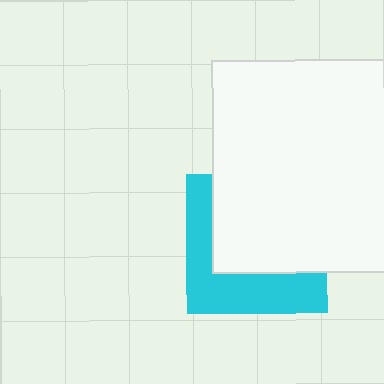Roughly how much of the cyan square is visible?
A small part of it is visible (roughly 42%).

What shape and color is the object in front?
The object in front is a white rectangle.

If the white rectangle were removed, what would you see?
You would see the complete cyan square.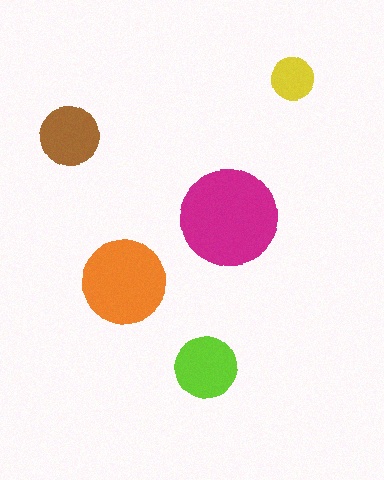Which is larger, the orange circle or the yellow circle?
The orange one.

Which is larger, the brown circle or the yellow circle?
The brown one.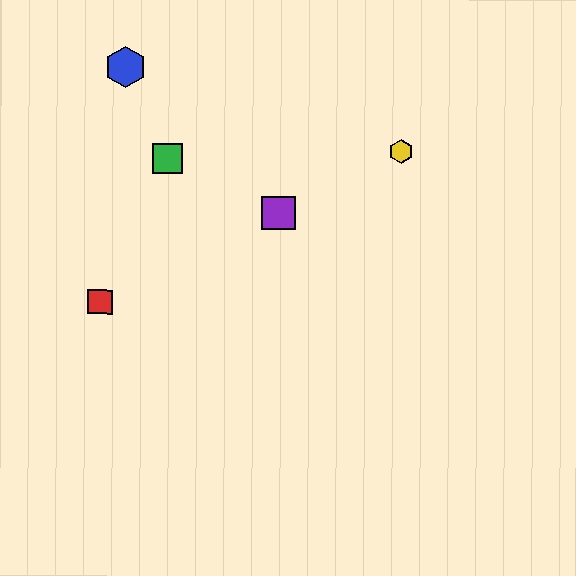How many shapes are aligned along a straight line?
3 shapes (the red square, the yellow hexagon, the purple square) are aligned along a straight line.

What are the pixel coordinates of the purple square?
The purple square is at (279, 213).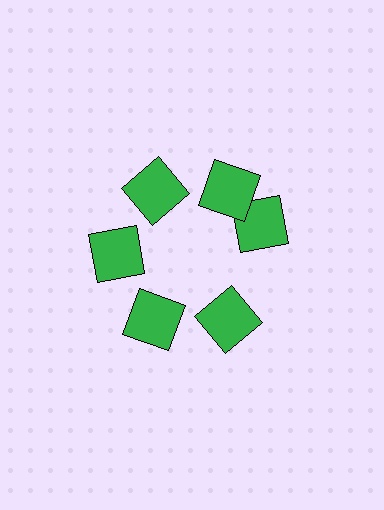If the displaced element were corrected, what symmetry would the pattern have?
It would have 6-fold rotational symmetry — the pattern would map onto itself every 60 degrees.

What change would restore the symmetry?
The symmetry would be restored by rotating it back into even spacing with its neighbors so that all 6 squares sit at equal angles and equal distance from the center.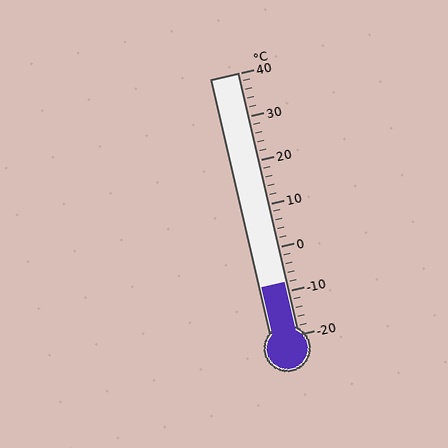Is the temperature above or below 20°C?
The temperature is below 20°C.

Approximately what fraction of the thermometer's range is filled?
The thermometer is filled to approximately 20% of its range.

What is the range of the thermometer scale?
The thermometer scale ranges from -20°C to 40°C.